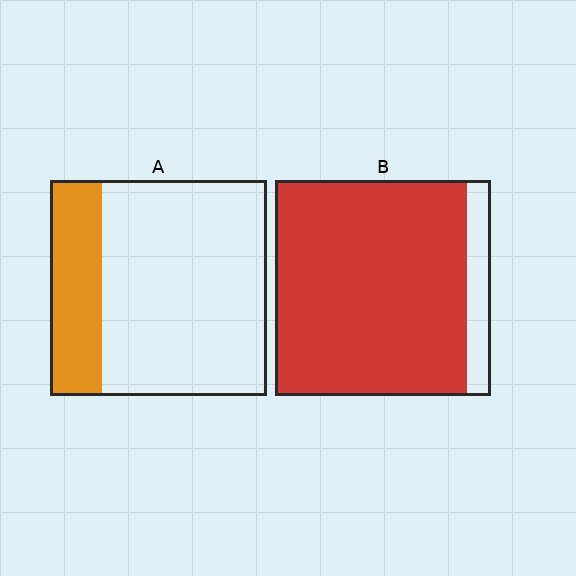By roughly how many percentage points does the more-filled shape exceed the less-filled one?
By roughly 65 percentage points (B over A).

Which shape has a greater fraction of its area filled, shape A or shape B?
Shape B.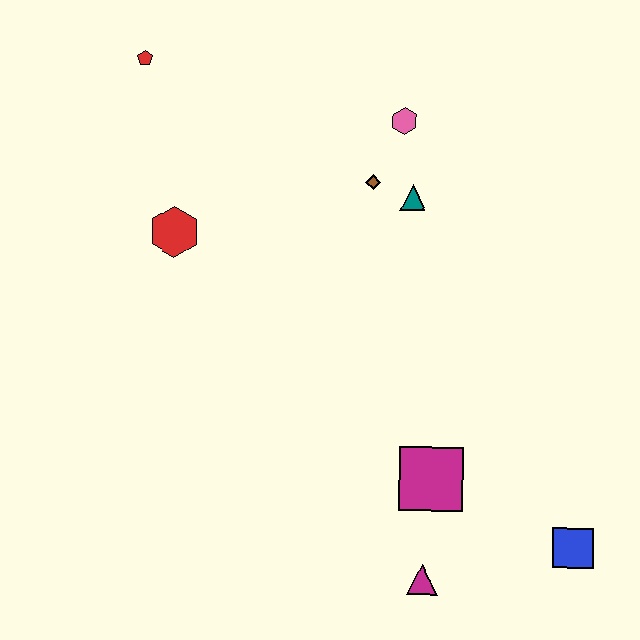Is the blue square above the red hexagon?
No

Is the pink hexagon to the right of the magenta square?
No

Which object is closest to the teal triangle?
The brown diamond is closest to the teal triangle.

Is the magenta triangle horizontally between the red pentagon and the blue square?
Yes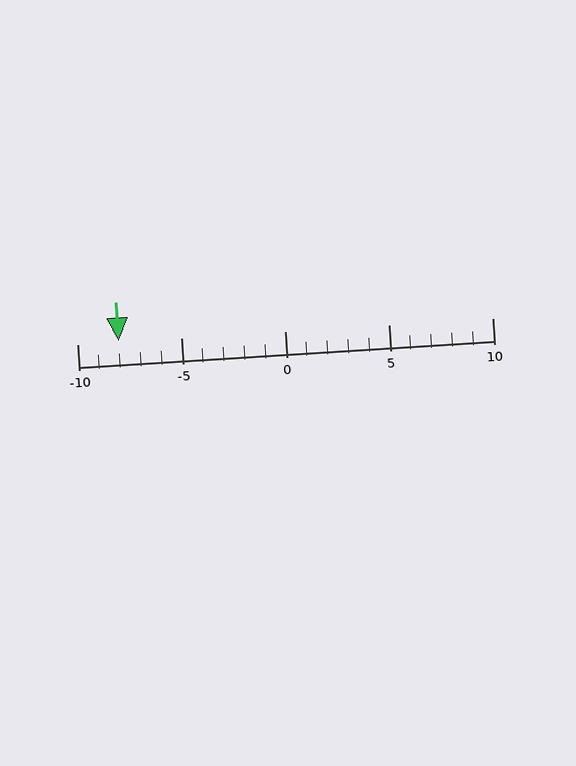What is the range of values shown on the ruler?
The ruler shows values from -10 to 10.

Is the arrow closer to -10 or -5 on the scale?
The arrow is closer to -10.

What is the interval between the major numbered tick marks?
The major tick marks are spaced 5 units apart.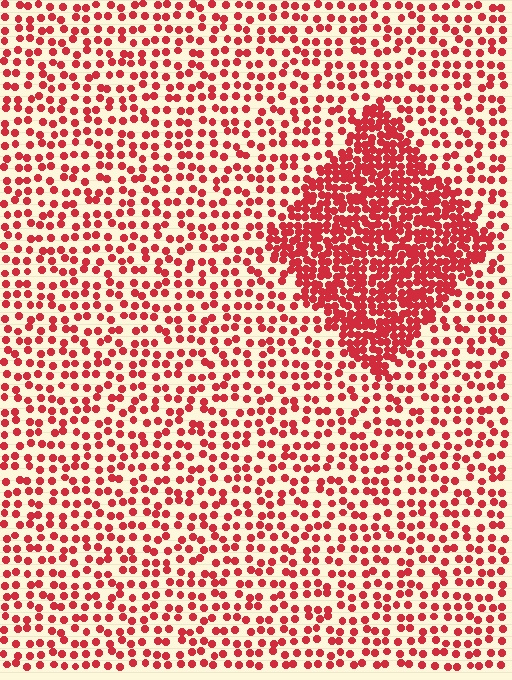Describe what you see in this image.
The image contains small red elements arranged at two different densities. A diamond-shaped region is visible where the elements are more densely packed than the surrounding area.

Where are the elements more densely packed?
The elements are more densely packed inside the diamond boundary.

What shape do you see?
I see a diamond.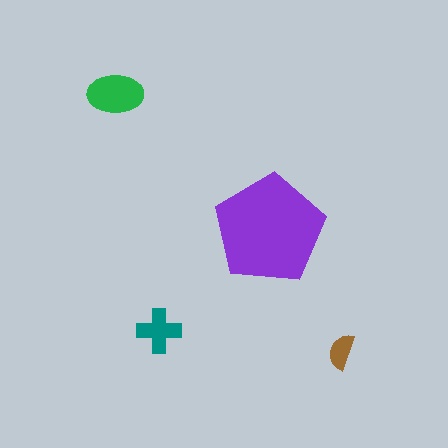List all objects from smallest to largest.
The brown semicircle, the teal cross, the green ellipse, the purple pentagon.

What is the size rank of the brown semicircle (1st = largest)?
4th.